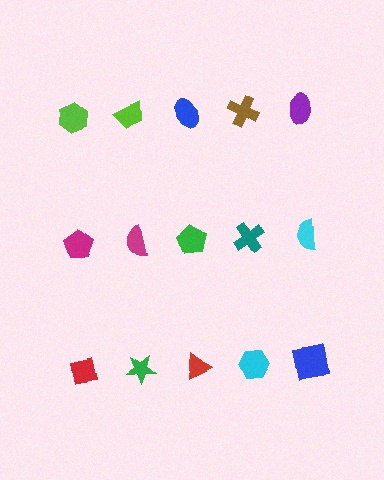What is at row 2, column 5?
A cyan semicircle.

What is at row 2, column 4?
A teal cross.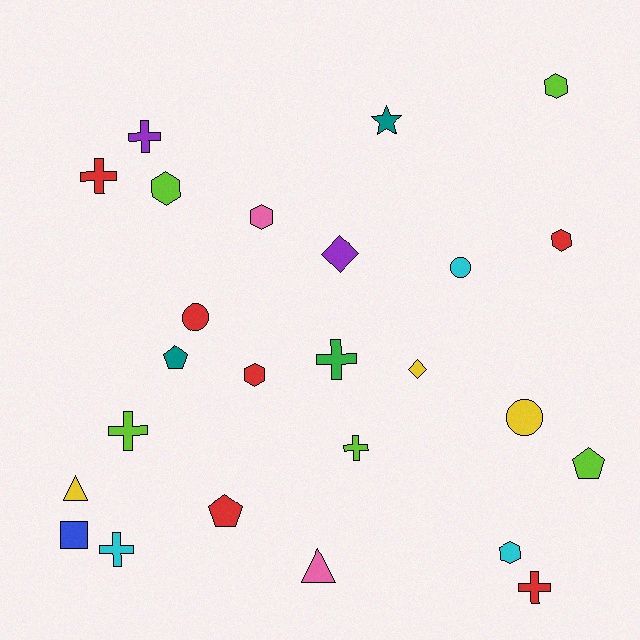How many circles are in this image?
There are 3 circles.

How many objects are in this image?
There are 25 objects.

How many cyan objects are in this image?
There are 3 cyan objects.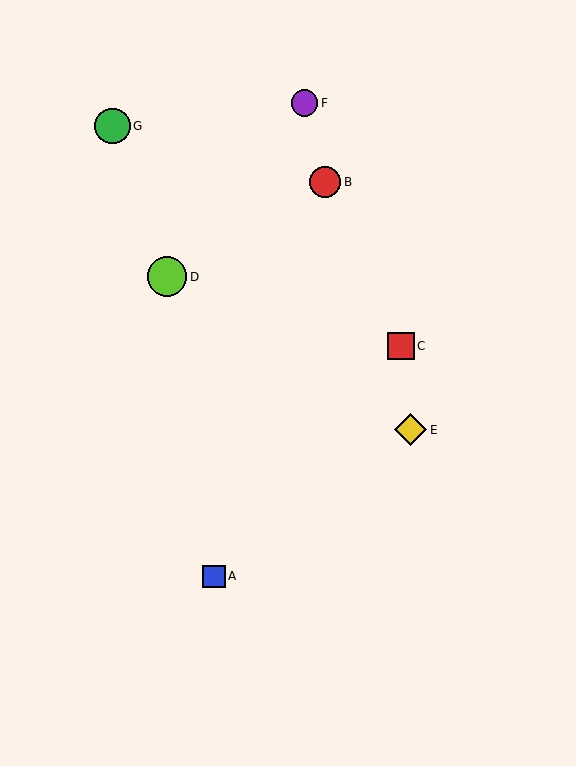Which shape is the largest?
The lime circle (labeled D) is the largest.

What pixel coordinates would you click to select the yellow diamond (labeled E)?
Click at (411, 430) to select the yellow diamond E.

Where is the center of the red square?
The center of the red square is at (401, 346).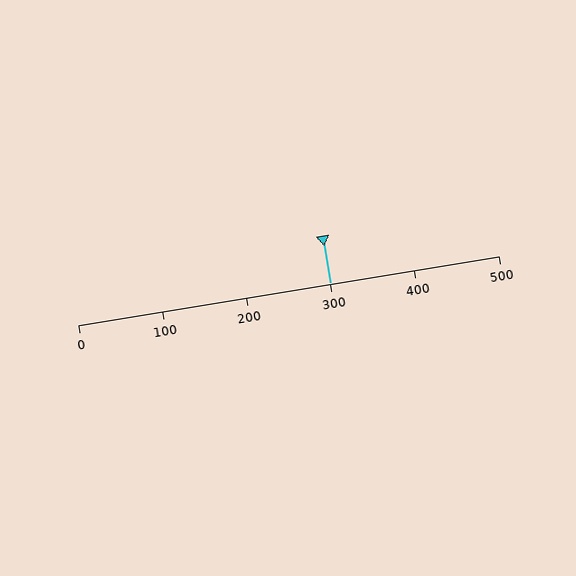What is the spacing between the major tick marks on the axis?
The major ticks are spaced 100 apart.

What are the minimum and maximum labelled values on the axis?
The axis runs from 0 to 500.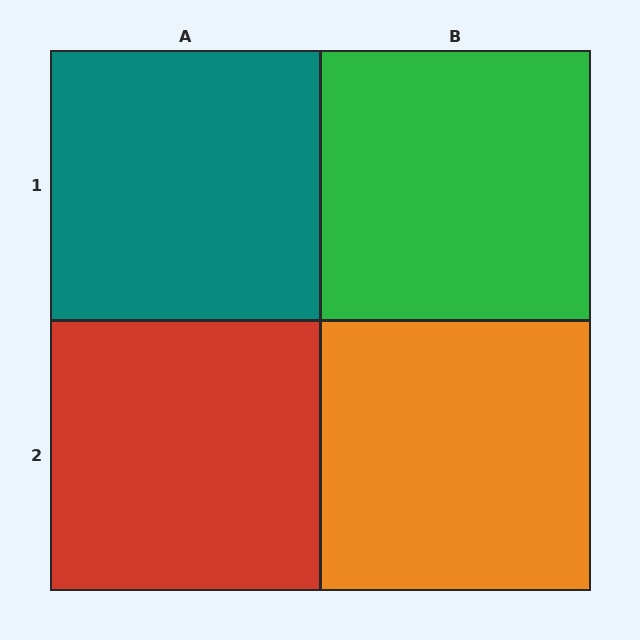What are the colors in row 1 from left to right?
Teal, green.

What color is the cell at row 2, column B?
Orange.